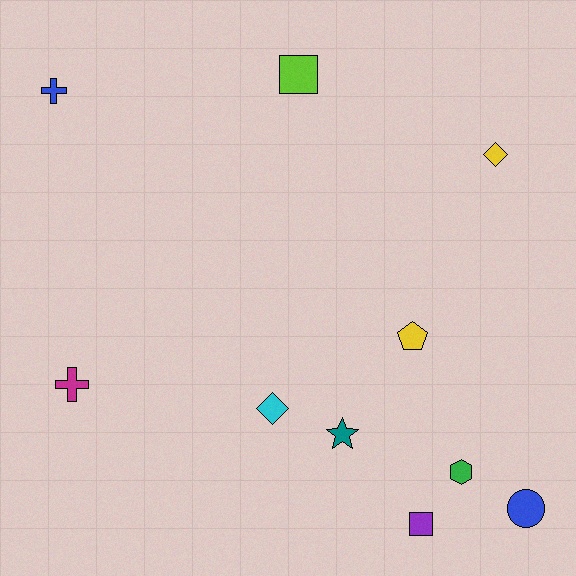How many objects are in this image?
There are 10 objects.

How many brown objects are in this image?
There are no brown objects.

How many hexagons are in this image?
There is 1 hexagon.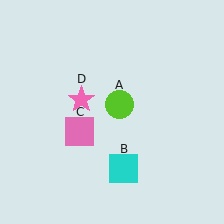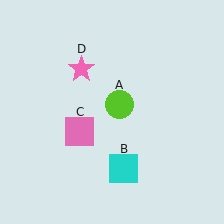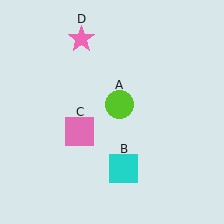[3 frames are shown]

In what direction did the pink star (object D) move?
The pink star (object D) moved up.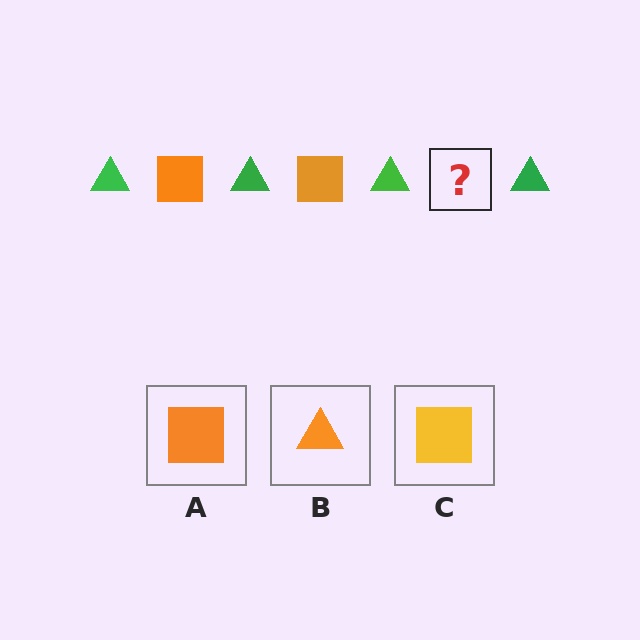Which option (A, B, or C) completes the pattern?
A.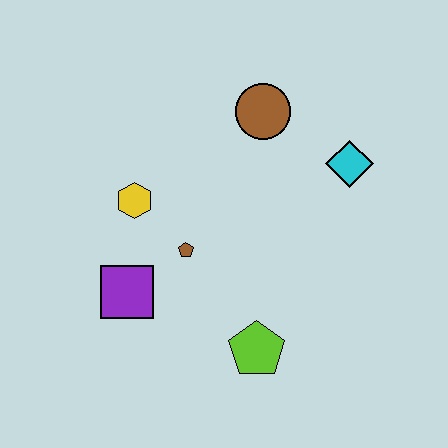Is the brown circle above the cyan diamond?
Yes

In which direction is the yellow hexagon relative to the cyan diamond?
The yellow hexagon is to the left of the cyan diamond.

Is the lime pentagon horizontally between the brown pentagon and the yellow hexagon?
No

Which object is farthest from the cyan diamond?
The purple square is farthest from the cyan diamond.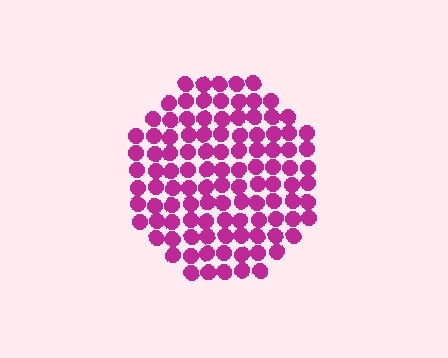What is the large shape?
The large shape is a circle.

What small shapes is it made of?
It is made of small circles.